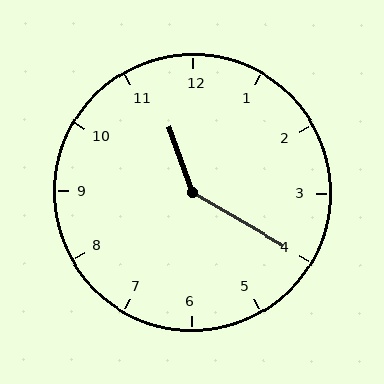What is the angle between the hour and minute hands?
Approximately 140 degrees.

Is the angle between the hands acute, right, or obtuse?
It is obtuse.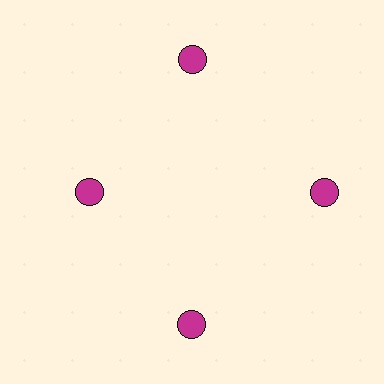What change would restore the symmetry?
The symmetry would be restored by moving it outward, back onto the ring so that all 4 circles sit at equal angles and equal distance from the center.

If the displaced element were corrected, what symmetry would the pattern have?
It would have 4-fold rotational symmetry — the pattern would map onto itself every 90 degrees.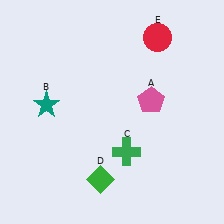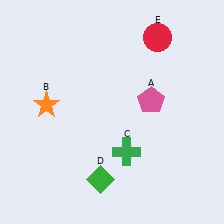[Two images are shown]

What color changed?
The star (B) changed from teal in Image 1 to orange in Image 2.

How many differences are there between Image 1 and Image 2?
There is 1 difference between the two images.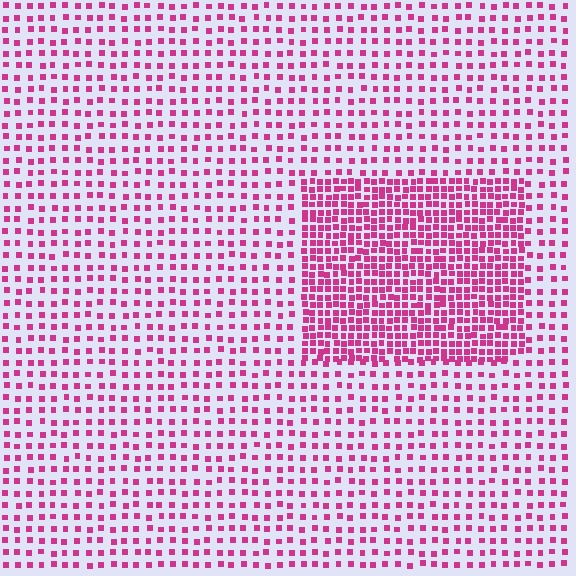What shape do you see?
I see a rectangle.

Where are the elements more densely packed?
The elements are more densely packed inside the rectangle boundary.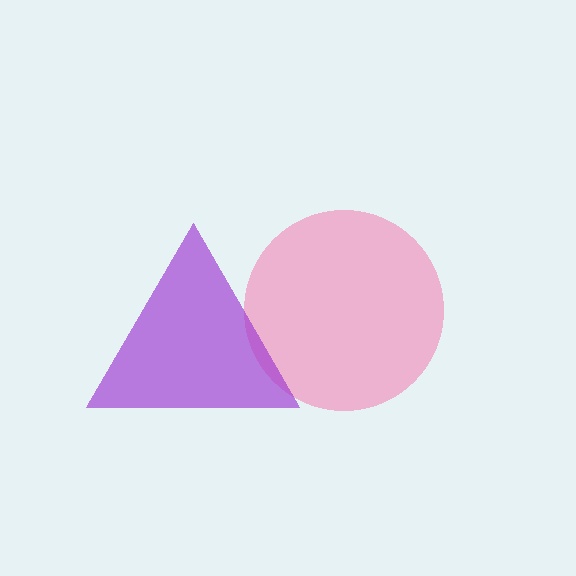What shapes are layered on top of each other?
The layered shapes are: a pink circle, a purple triangle.